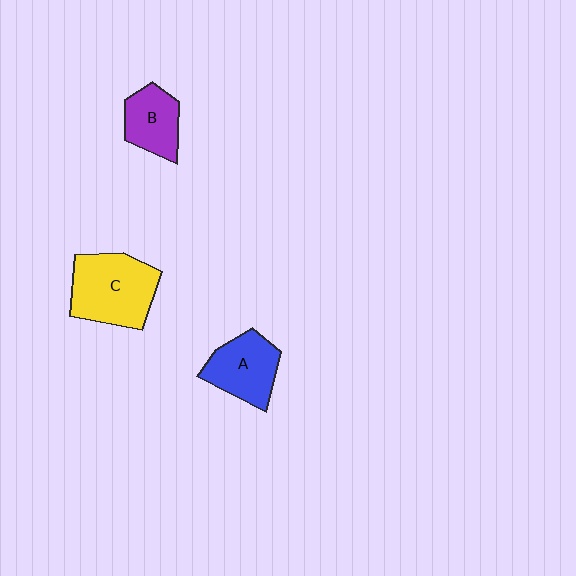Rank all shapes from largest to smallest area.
From largest to smallest: C (yellow), A (blue), B (purple).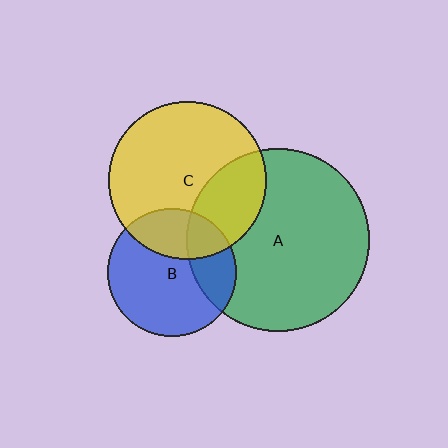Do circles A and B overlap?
Yes.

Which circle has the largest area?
Circle A (green).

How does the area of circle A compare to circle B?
Approximately 2.0 times.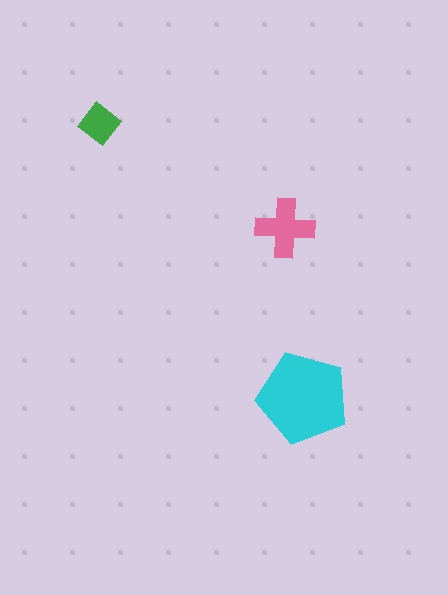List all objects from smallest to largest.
The green diamond, the pink cross, the cyan pentagon.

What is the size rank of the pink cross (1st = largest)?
2nd.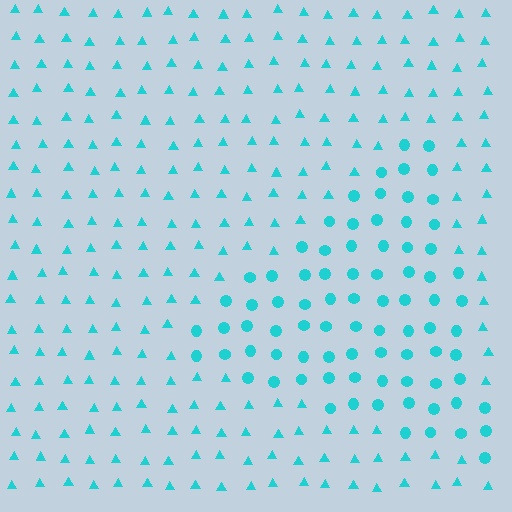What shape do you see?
I see a triangle.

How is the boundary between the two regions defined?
The boundary is defined by a change in element shape: circles inside vs. triangles outside. All elements share the same color and spacing.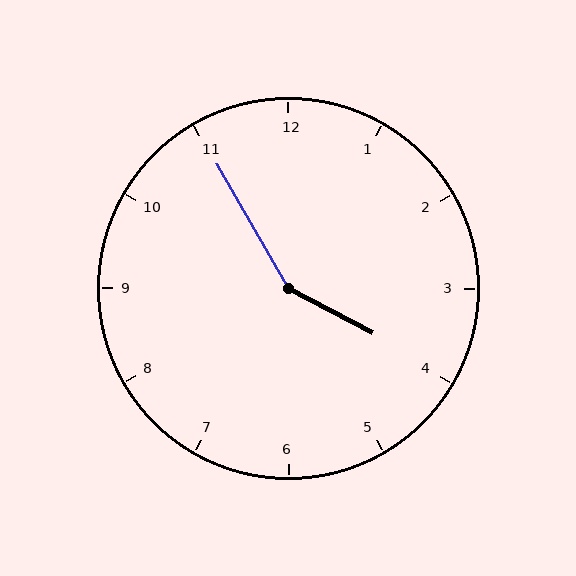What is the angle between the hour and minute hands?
Approximately 148 degrees.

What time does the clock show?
3:55.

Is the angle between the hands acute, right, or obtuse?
It is obtuse.